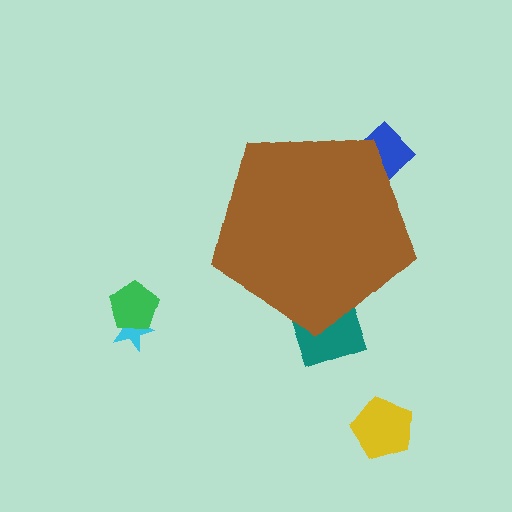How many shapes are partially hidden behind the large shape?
2 shapes are partially hidden.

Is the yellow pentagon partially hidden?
No, the yellow pentagon is fully visible.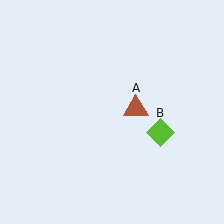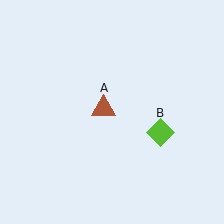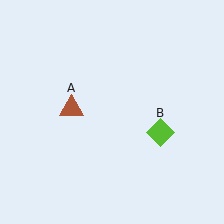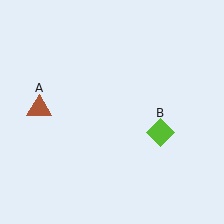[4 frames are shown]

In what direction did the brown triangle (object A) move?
The brown triangle (object A) moved left.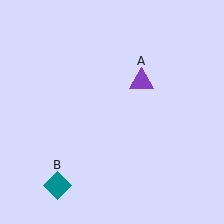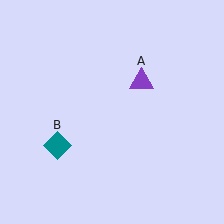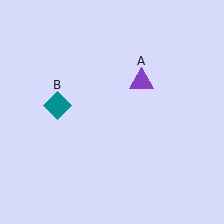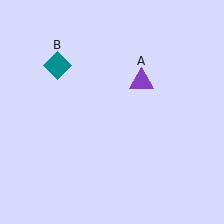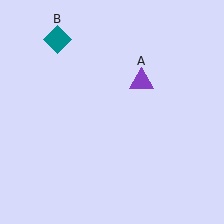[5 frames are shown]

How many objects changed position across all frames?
1 object changed position: teal diamond (object B).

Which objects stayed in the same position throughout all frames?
Purple triangle (object A) remained stationary.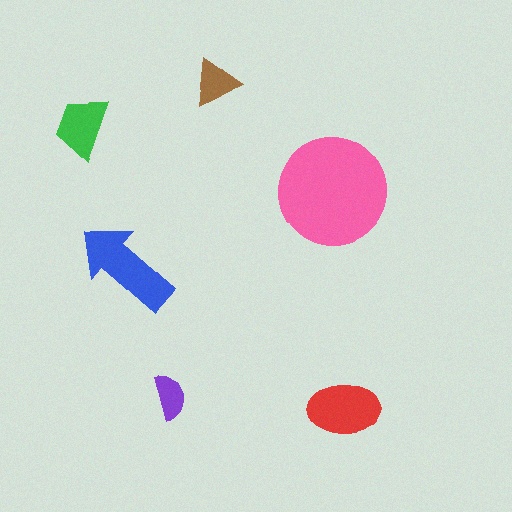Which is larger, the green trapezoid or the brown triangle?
The green trapezoid.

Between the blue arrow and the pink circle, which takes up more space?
The pink circle.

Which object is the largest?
The pink circle.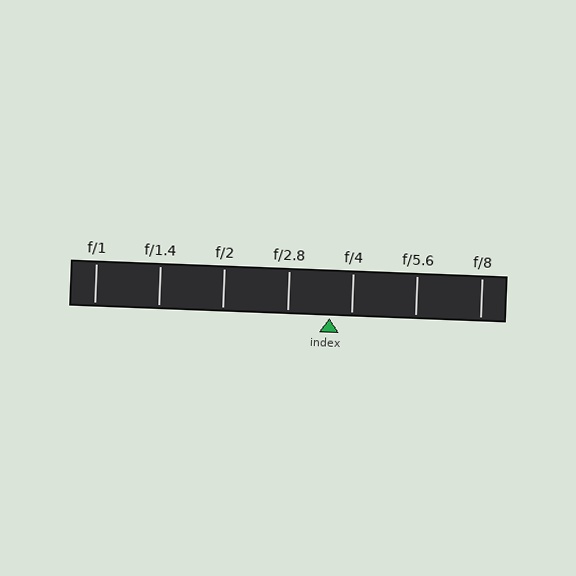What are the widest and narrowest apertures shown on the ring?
The widest aperture shown is f/1 and the narrowest is f/8.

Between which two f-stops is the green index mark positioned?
The index mark is between f/2.8 and f/4.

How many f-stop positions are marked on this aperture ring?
There are 7 f-stop positions marked.